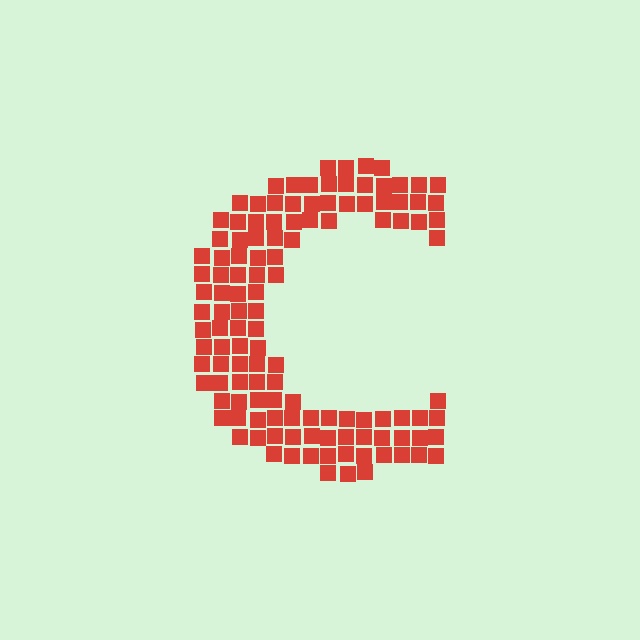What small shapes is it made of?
It is made of small squares.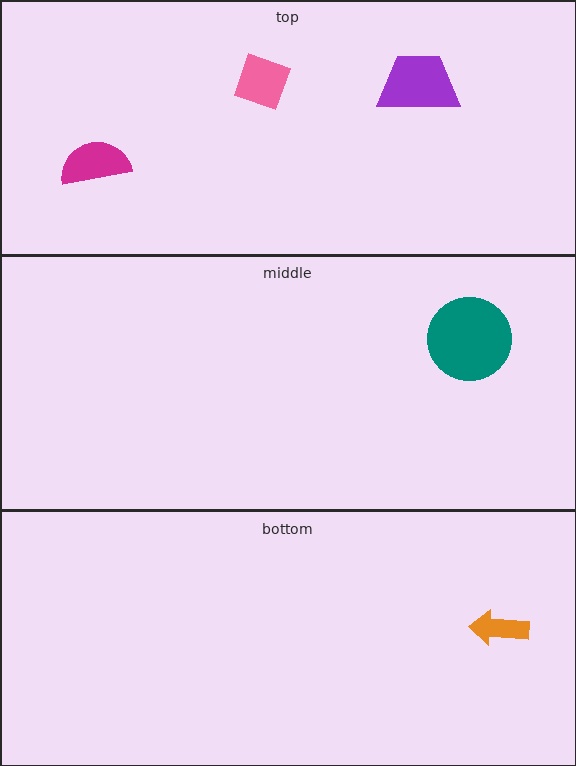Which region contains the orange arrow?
The bottom region.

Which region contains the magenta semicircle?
The top region.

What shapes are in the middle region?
The teal circle.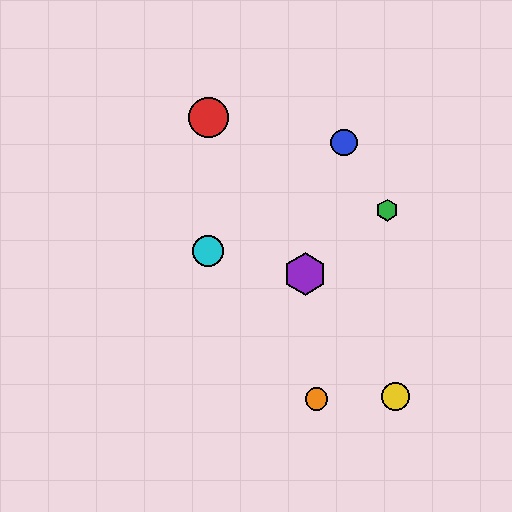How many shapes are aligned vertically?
2 shapes (the red circle, the cyan circle) are aligned vertically.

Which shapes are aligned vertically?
The red circle, the cyan circle are aligned vertically.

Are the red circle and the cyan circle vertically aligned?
Yes, both are at x≈208.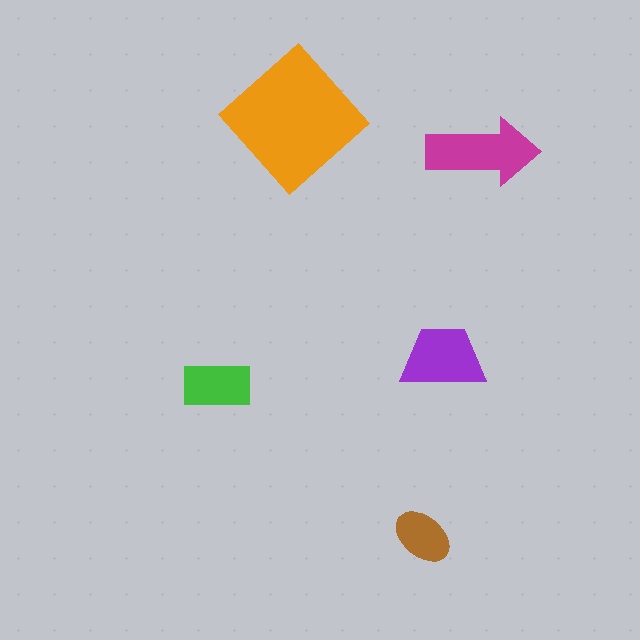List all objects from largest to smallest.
The orange diamond, the magenta arrow, the purple trapezoid, the green rectangle, the brown ellipse.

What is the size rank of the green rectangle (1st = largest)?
4th.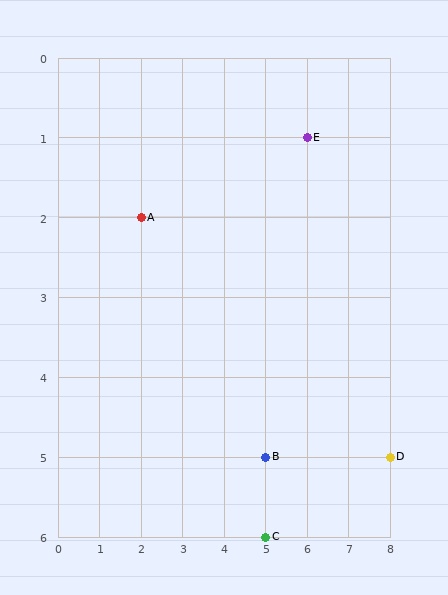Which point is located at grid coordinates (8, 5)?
Point D is at (8, 5).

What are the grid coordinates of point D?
Point D is at grid coordinates (8, 5).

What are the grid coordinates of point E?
Point E is at grid coordinates (6, 1).